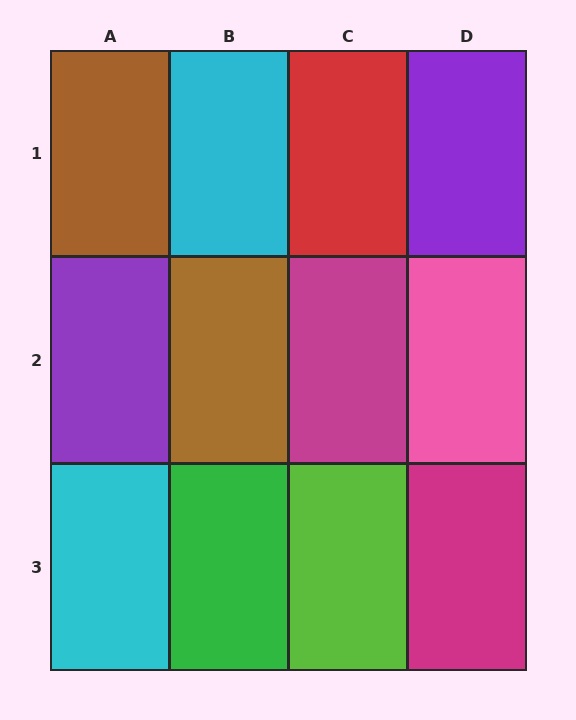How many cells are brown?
2 cells are brown.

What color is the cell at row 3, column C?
Lime.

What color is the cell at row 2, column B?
Brown.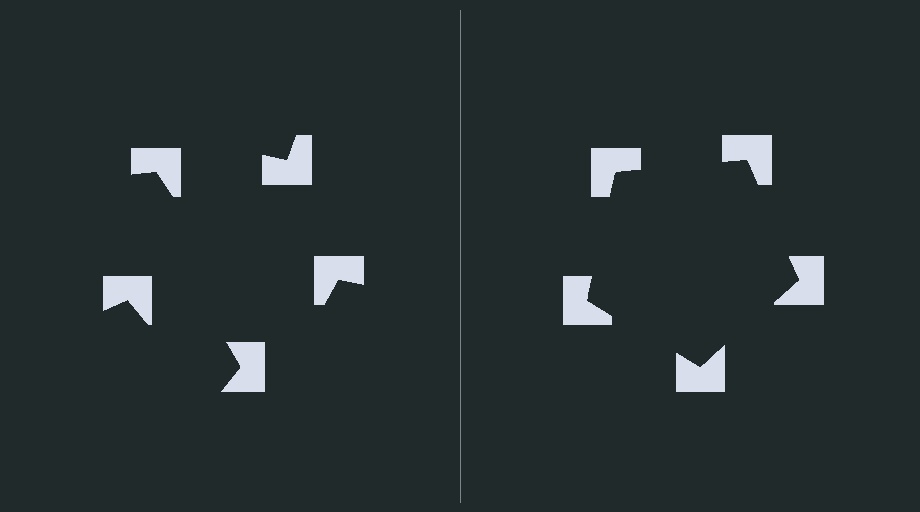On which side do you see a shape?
An illusory pentagon appears on the right side. On the left side the wedge cuts are rotated, so no coherent shape forms.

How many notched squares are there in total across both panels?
10 — 5 on each side.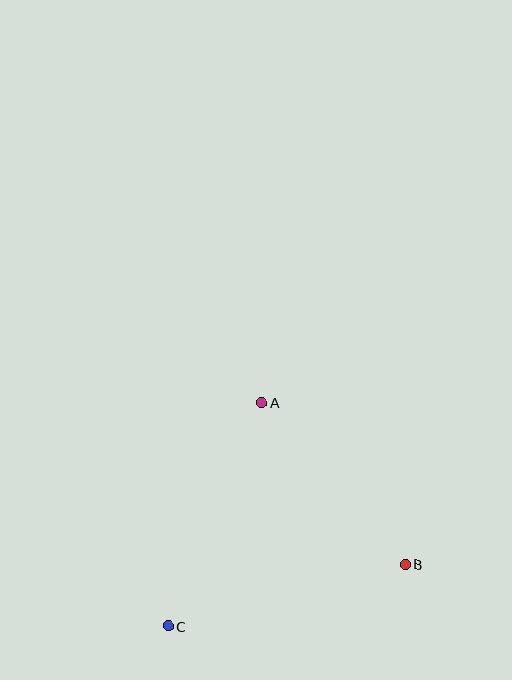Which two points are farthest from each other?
Points B and C are farthest from each other.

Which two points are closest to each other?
Points A and B are closest to each other.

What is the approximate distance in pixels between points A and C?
The distance between A and C is approximately 242 pixels.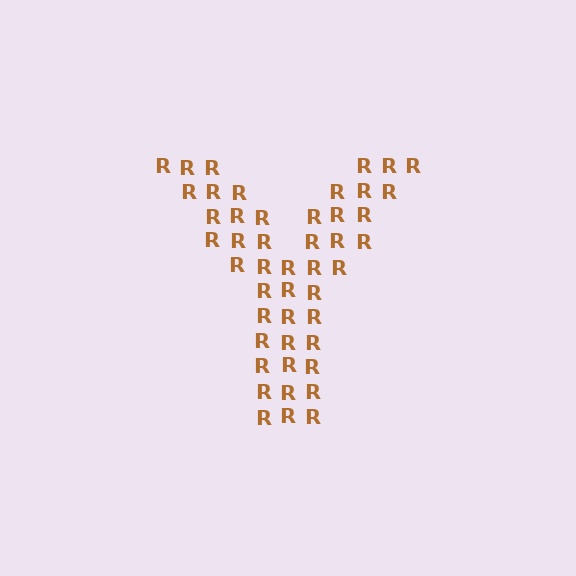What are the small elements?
The small elements are letter R's.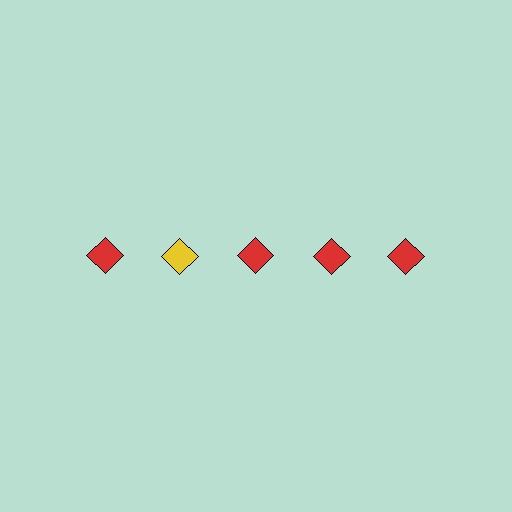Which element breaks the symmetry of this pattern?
The yellow diamond in the top row, second from left column breaks the symmetry. All other shapes are red diamonds.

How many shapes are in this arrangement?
There are 5 shapes arranged in a grid pattern.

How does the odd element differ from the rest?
It has a different color: yellow instead of red.